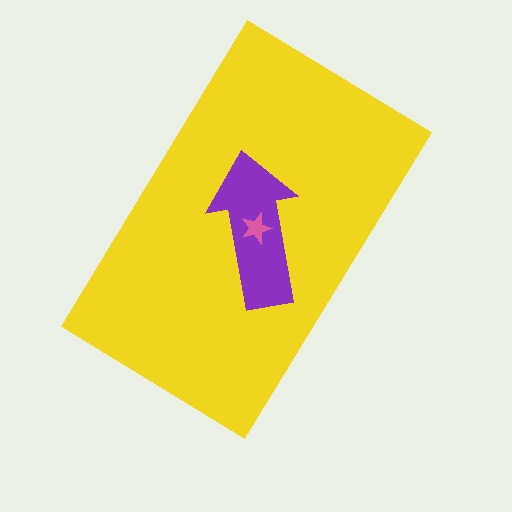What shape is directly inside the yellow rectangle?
The purple arrow.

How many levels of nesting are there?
3.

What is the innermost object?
The pink star.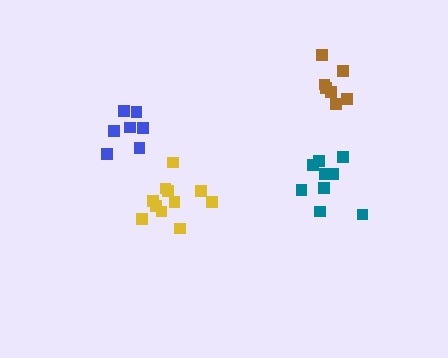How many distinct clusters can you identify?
There are 4 distinct clusters.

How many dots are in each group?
Group 1: 11 dots, Group 2: 8 dots, Group 3: 7 dots, Group 4: 9 dots (35 total).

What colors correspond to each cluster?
The clusters are colored: yellow, brown, blue, teal.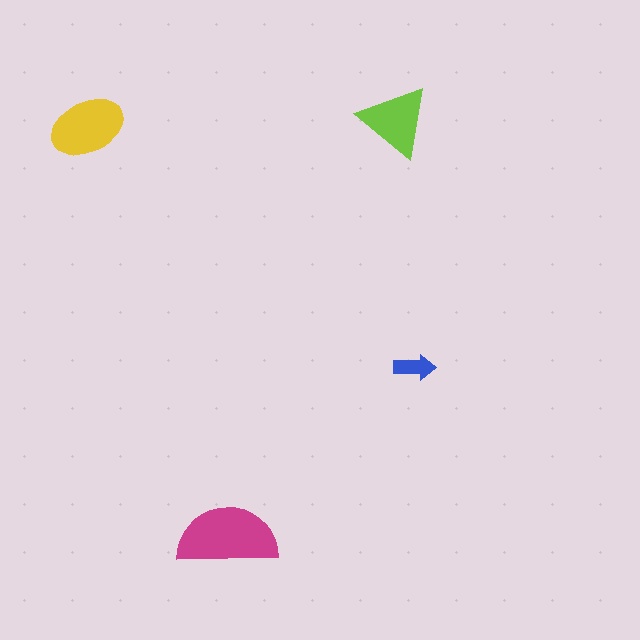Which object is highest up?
The lime triangle is topmost.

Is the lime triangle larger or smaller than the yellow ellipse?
Smaller.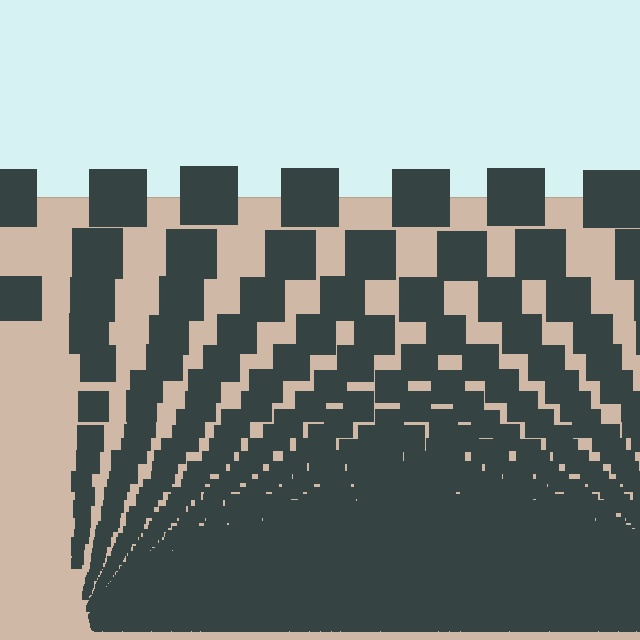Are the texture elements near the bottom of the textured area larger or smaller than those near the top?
Smaller. The gradient is inverted — elements near the bottom are smaller and denser.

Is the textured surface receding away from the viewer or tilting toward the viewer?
The surface appears to tilt toward the viewer. Texture elements get larger and sparser toward the top.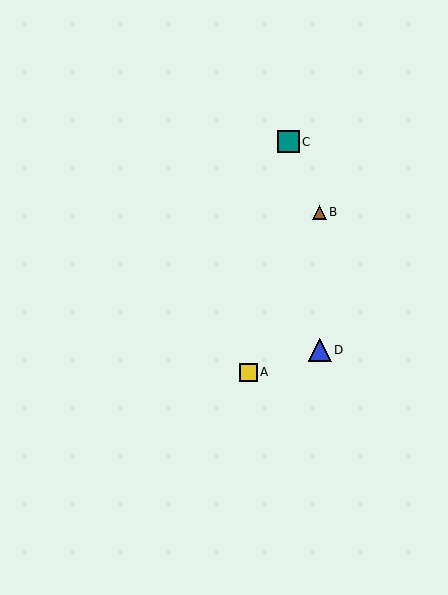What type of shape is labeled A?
Shape A is a yellow square.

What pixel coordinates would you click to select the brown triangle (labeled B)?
Click at (319, 212) to select the brown triangle B.